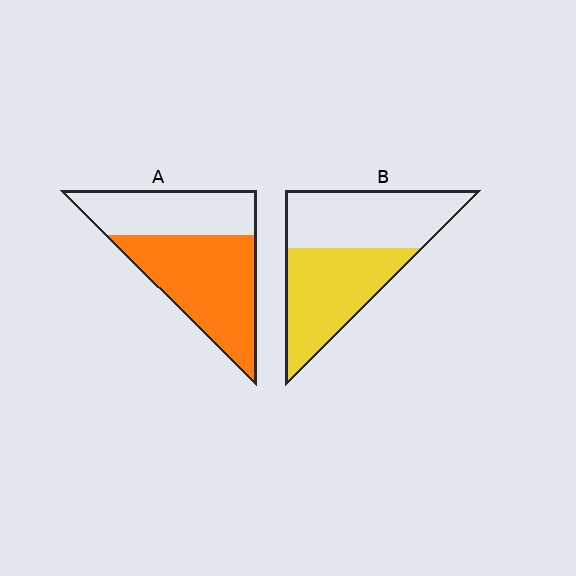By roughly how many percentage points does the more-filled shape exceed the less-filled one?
By roughly 10 percentage points (A over B).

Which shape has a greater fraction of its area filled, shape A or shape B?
Shape A.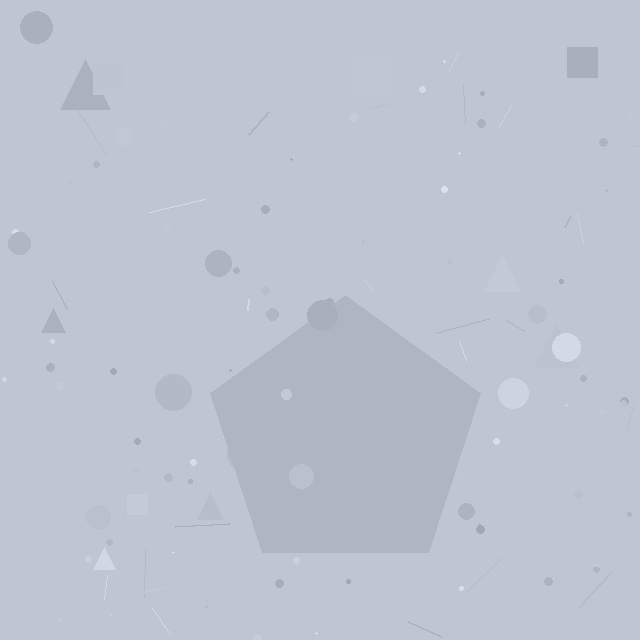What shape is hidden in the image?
A pentagon is hidden in the image.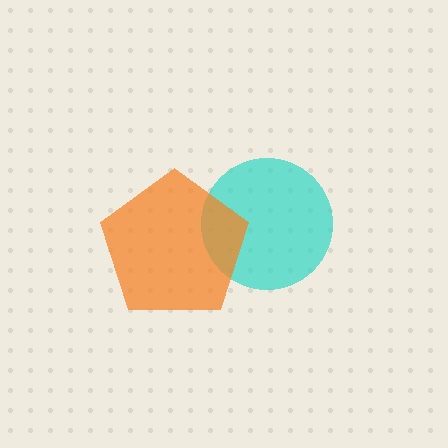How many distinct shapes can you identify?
There are 2 distinct shapes: a cyan circle, an orange pentagon.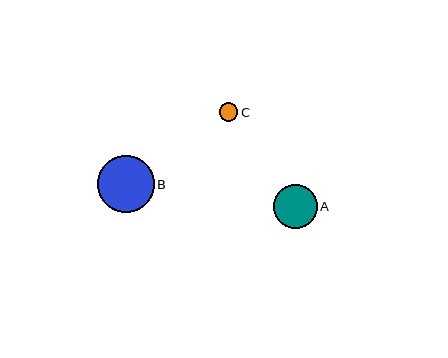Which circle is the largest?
Circle B is the largest with a size of approximately 57 pixels.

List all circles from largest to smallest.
From largest to smallest: B, A, C.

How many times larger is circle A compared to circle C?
Circle A is approximately 2.3 times the size of circle C.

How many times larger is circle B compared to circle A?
Circle B is approximately 1.3 times the size of circle A.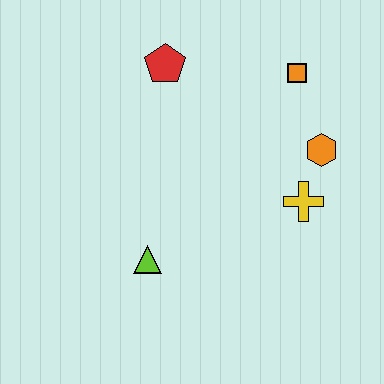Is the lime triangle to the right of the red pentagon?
No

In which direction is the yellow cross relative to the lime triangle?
The yellow cross is to the right of the lime triangle.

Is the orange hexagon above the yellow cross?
Yes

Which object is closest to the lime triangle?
The yellow cross is closest to the lime triangle.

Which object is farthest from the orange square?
The lime triangle is farthest from the orange square.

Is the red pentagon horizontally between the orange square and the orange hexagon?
No